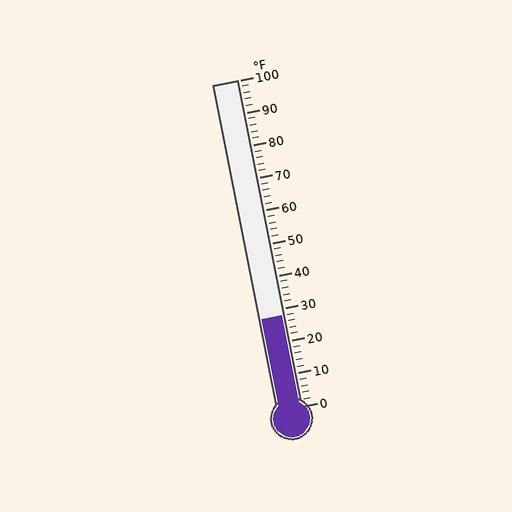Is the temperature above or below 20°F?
The temperature is above 20°F.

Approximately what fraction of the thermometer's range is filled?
The thermometer is filled to approximately 30% of its range.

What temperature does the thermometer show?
The thermometer shows approximately 28°F.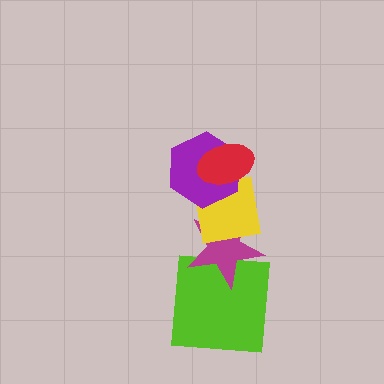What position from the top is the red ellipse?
The red ellipse is 1st from the top.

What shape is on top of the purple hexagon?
The red ellipse is on top of the purple hexagon.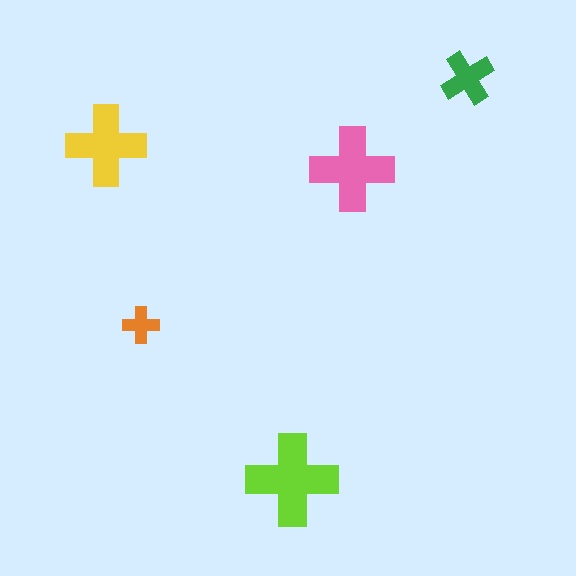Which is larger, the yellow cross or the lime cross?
The lime one.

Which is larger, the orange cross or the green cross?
The green one.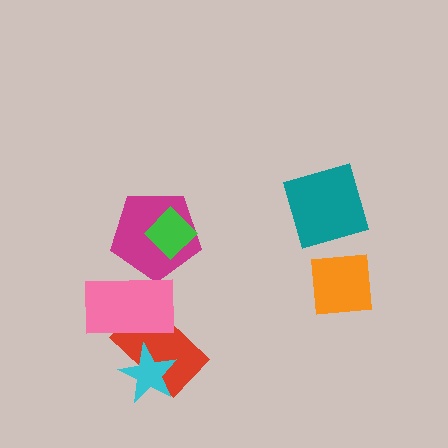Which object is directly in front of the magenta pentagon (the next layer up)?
The green diamond is directly in front of the magenta pentagon.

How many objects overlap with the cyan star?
1 object overlaps with the cyan star.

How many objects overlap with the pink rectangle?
2 objects overlap with the pink rectangle.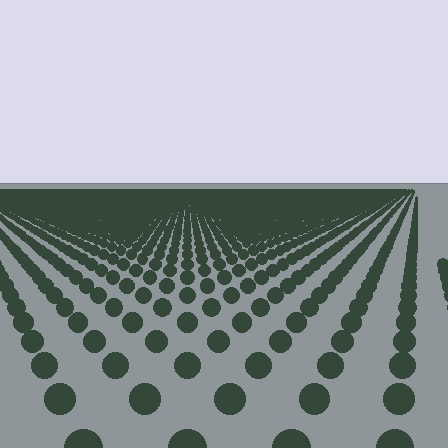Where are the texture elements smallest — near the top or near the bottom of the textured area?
Near the top.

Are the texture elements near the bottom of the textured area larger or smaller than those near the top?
Larger. Near the bottom, elements are closer to the viewer and appear at a bigger on-screen size.